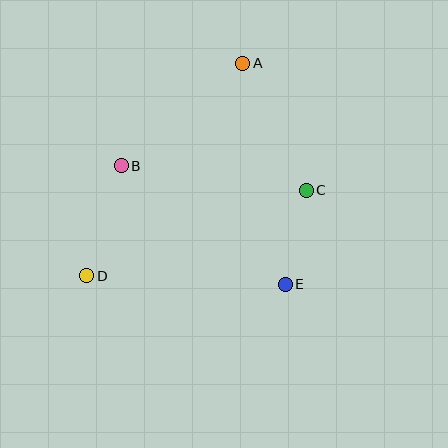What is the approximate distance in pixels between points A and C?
The distance between A and C is approximately 142 pixels.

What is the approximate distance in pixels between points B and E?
The distance between B and E is approximately 202 pixels.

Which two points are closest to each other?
Points C and E are closest to each other.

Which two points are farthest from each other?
Points A and D are farthest from each other.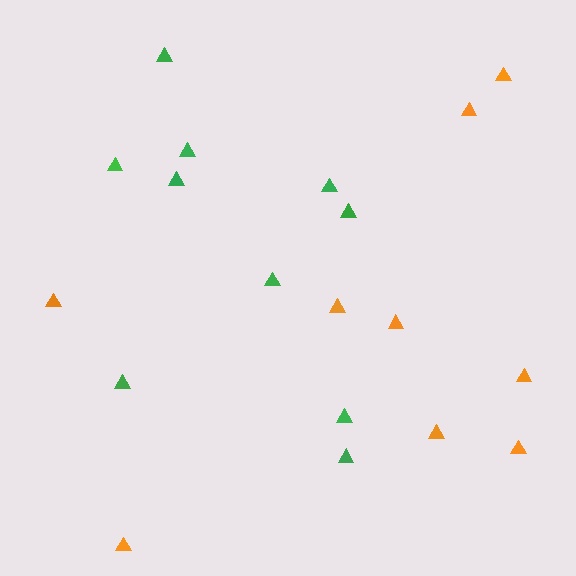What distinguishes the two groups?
There are 2 groups: one group of green triangles (10) and one group of orange triangles (9).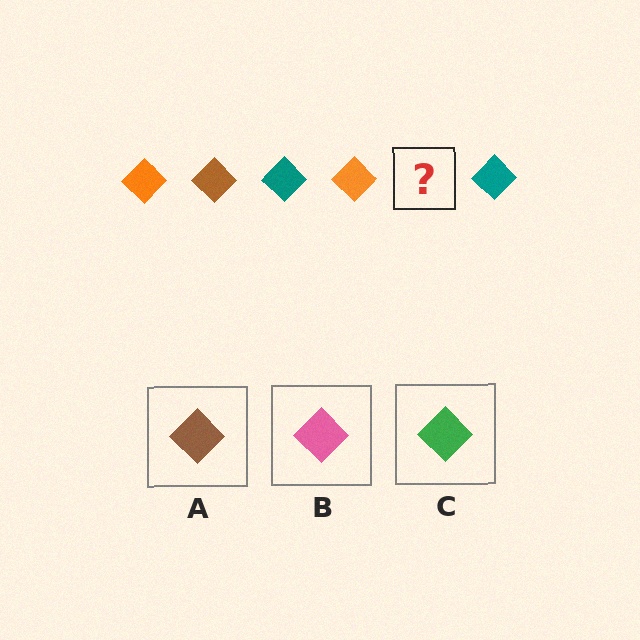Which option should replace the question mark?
Option A.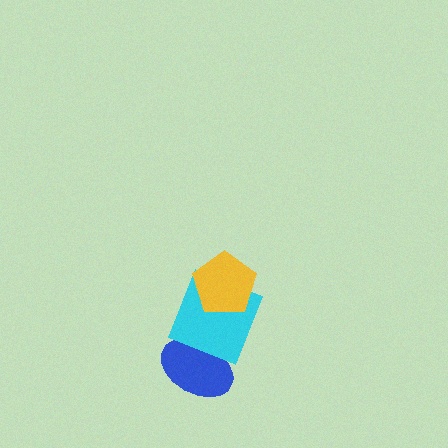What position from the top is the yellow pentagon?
The yellow pentagon is 1st from the top.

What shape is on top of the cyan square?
The yellow pentagon is on top of the cyan square.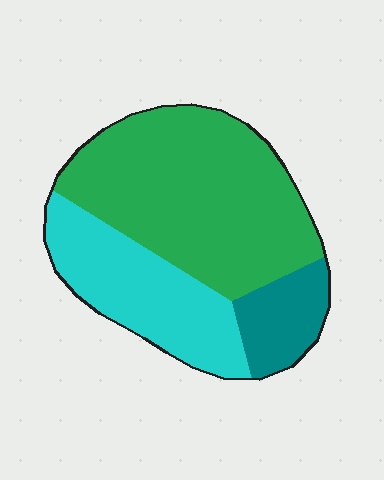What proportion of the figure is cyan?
Cyan takes up about one third (1/3) of the figure.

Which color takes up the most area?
Green, at roughly 55%.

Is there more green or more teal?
Green.